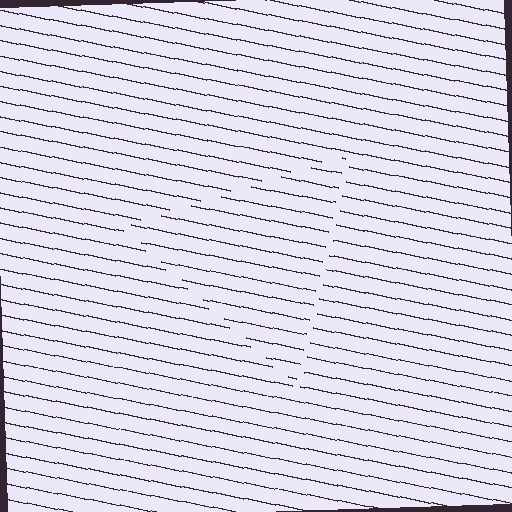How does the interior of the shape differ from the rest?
The interior of the shape contains the same grating, shifted by half a period — the contour is defined by the phase discontinuity where line-ends from the inner and outer gratings abut.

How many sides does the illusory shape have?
3 sides — the line-ends trace a triangle.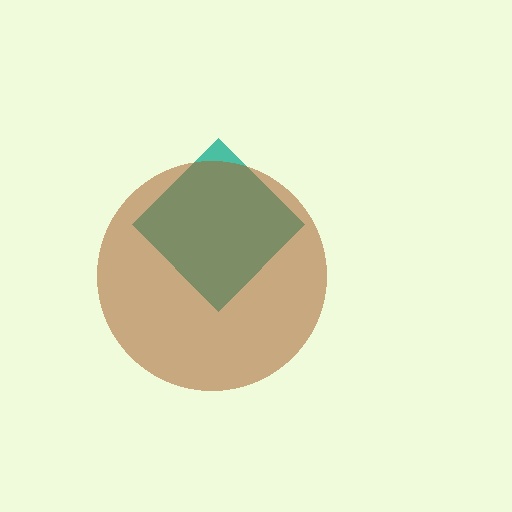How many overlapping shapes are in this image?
There are 2 overlapping shapes in the image.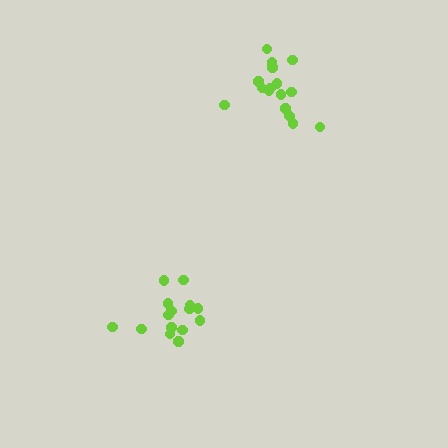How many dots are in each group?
Group 1: 16 dots, Group 2: 15 dots (31 total).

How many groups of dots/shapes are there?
There are 2 groups.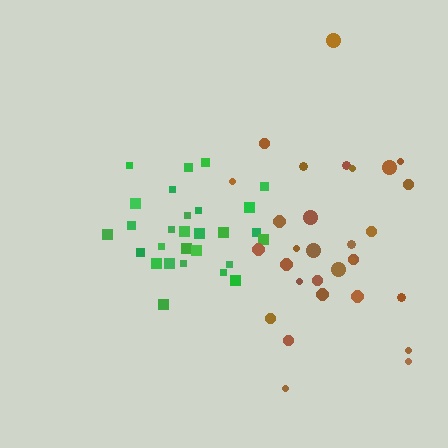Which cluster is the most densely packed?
Green.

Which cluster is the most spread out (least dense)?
Brown.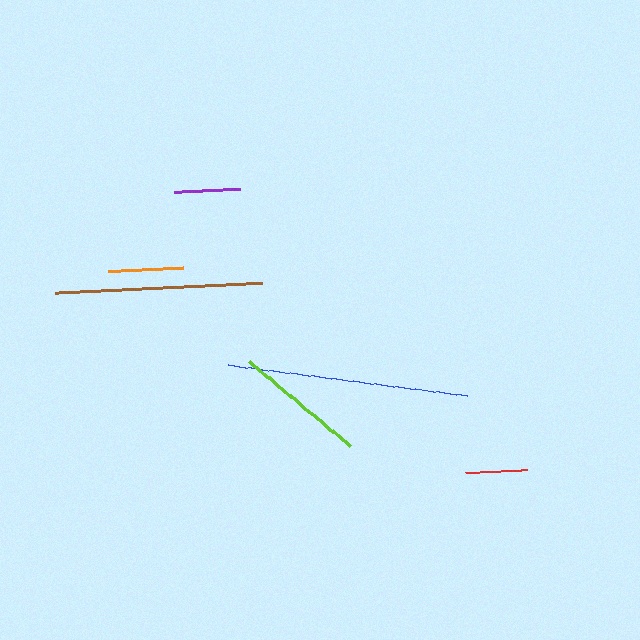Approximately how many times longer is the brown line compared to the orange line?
The brown line is approximately 2.8 times the length of the orange line.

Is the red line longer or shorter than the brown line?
The brown line is longer than the red line.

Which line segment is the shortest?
The red line is the shortest at approximately 62 pixels.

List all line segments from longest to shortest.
From longest to shortest: blue, brown, lime, orange, purple, red.